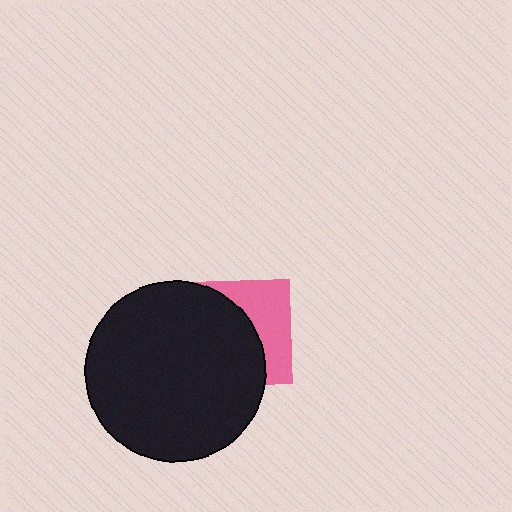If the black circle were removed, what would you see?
You would see the complete pink square.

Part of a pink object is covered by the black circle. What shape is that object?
It is a square.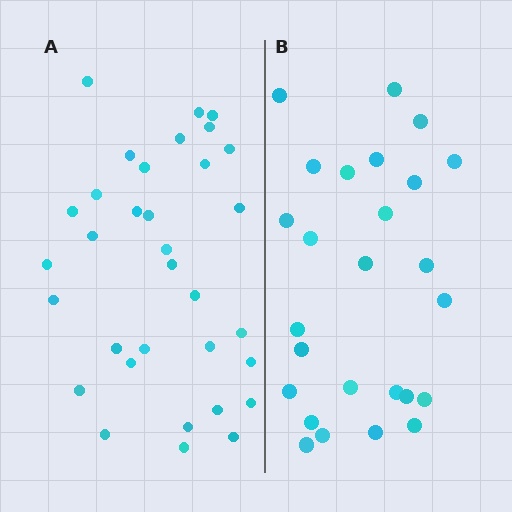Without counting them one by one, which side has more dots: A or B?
Region A (the left region) has more dots.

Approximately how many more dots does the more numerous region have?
Region A has roughly 8 or so more dots than region B.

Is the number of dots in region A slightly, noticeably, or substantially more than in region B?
Region A has noticeably more, but not dramatically so. The ratio is roughly 1.3 to 1.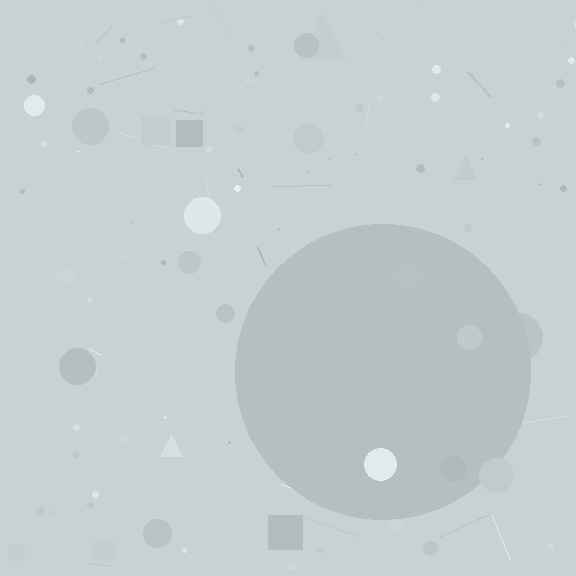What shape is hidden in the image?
A circle is hidden in the image.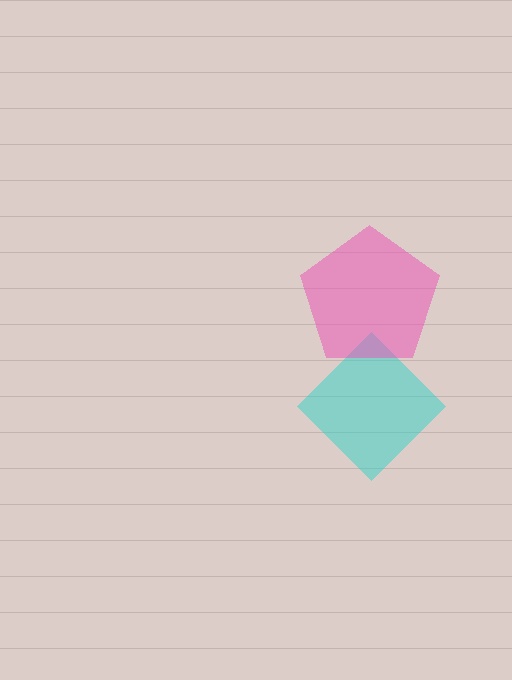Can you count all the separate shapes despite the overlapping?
Yes, there are 2 separate shapes.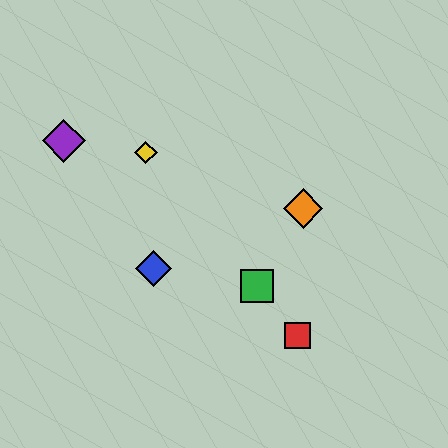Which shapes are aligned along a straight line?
The red square, the green square, the yellow diamond are aligned along a straight line.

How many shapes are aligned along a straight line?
3 shapes (the red square, the green square, the yellow diamond) are aligned along a straight line.